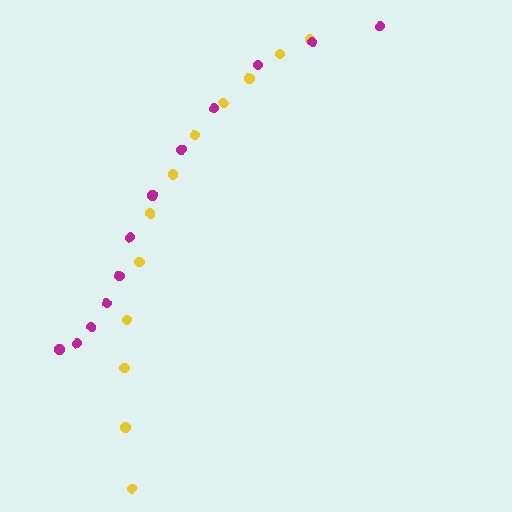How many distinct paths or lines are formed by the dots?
There are 2 distinct paths.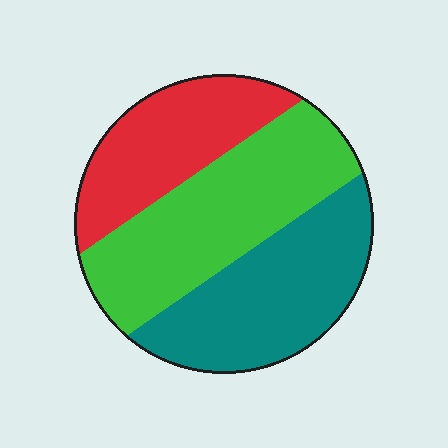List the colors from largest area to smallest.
From largest to smallest: green, teal, red.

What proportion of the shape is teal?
Teal covers around 35% of the shape.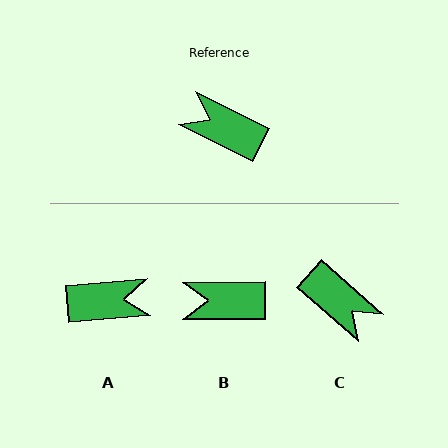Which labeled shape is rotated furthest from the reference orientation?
C, about 165 degrees away.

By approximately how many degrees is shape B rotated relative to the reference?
Approximately 27 degrees counter-clockwise.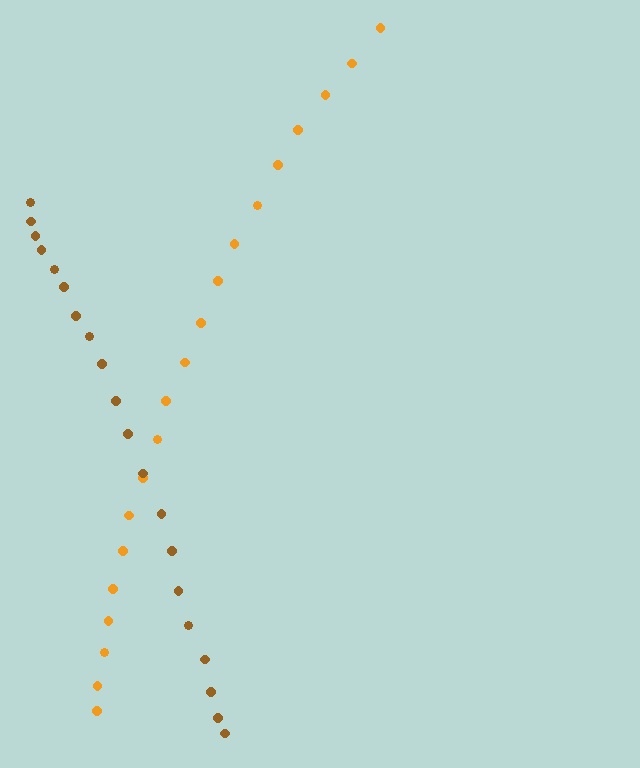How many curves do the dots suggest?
There are 2 distinct paths.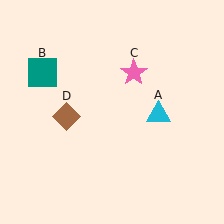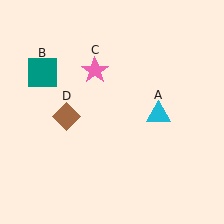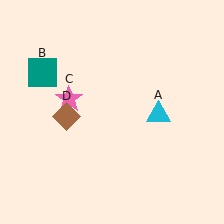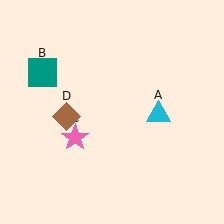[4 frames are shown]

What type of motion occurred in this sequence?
The pink star (object C) rotated counterclockwise around the center of the scene.